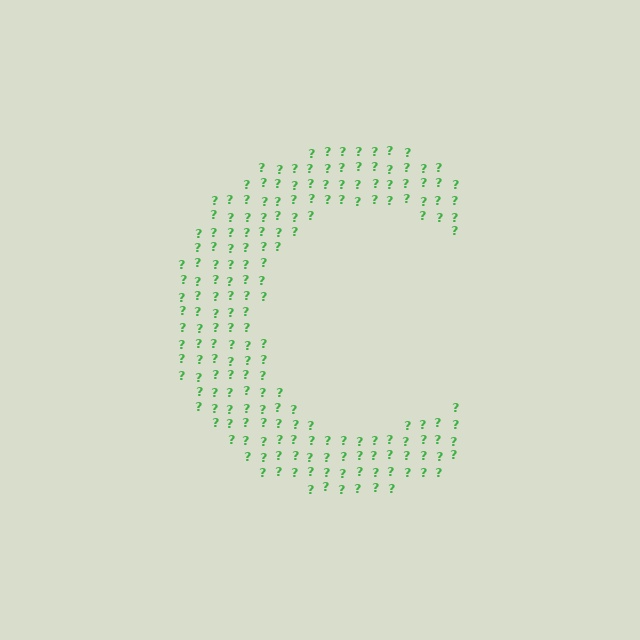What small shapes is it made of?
It is made of small question marks.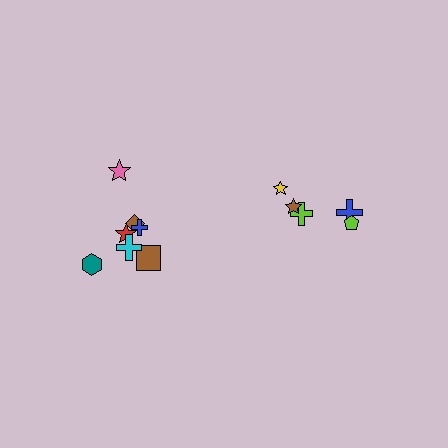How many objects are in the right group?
There are 5 objects.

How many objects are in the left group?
There are 7 objects.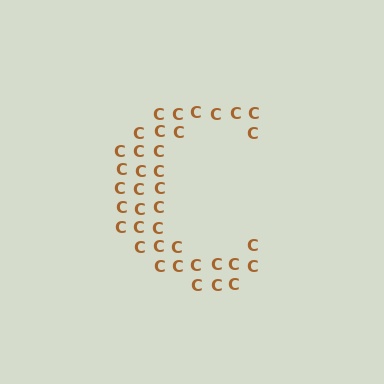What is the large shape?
The large shape is the letter C.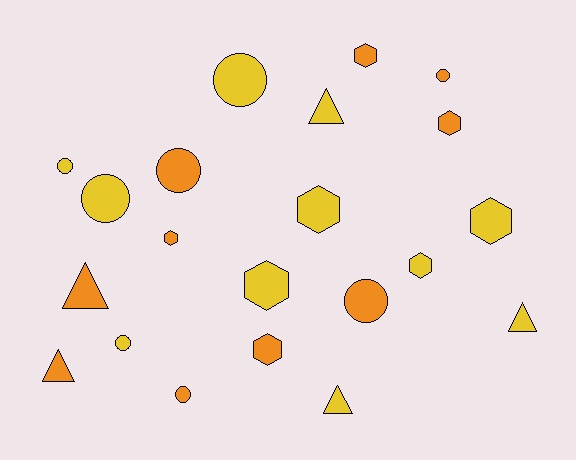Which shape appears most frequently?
Hexagon, with 8 objects.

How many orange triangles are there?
There are 2 orange triangles.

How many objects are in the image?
There are 21 objects.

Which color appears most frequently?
Yellow, with 11 objects.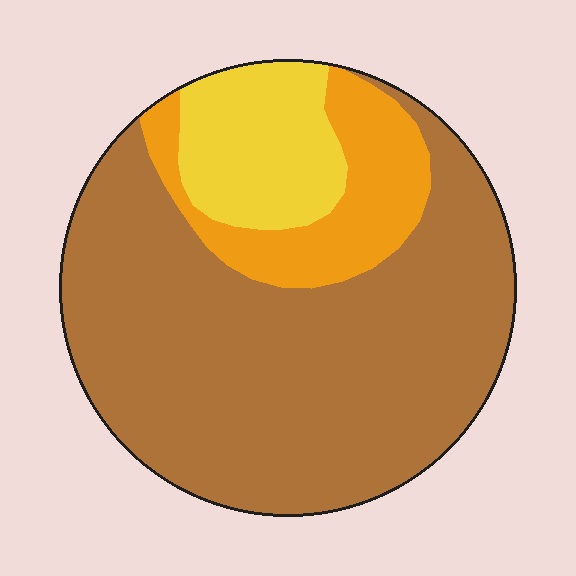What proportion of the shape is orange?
Orange covers around 15% of the shape.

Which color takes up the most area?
Brown, at roughly 70%.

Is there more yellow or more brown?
Brown.